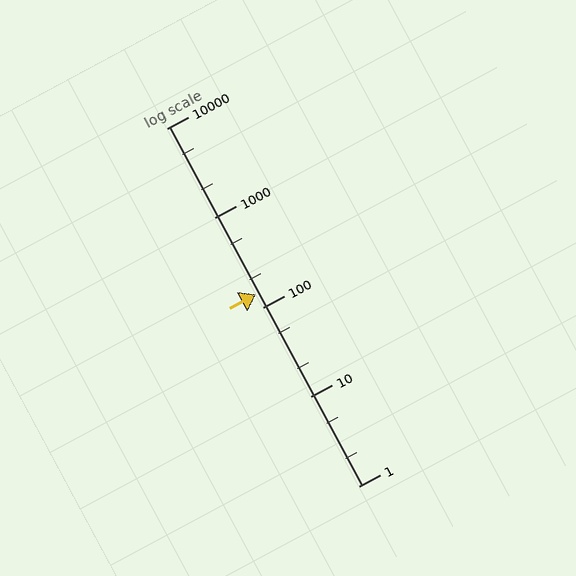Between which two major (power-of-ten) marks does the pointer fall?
The pointer is between 100 and 1000.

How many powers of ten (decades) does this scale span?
The scale spans 4 decades, from 1 to 10000.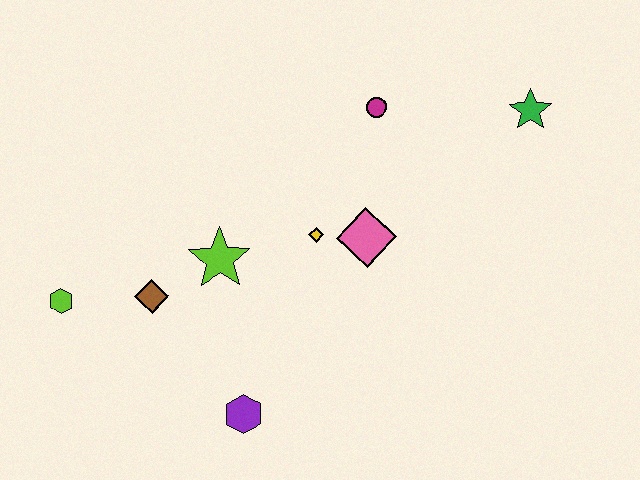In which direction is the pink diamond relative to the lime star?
The pink diamond is to the right of the lime star.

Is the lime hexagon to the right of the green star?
No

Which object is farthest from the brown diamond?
The green star is farthest from the brown diamond.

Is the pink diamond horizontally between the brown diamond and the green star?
Yes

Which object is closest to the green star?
The magenta circle is closest to the green star.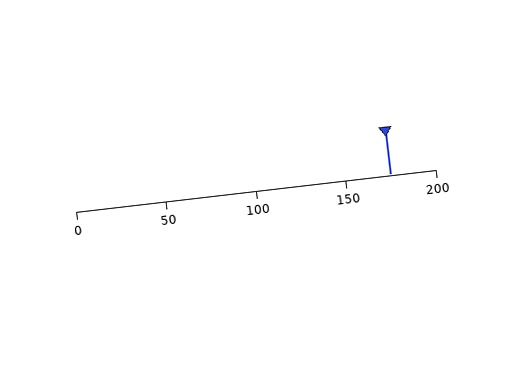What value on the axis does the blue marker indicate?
The marker indicates approximately 175.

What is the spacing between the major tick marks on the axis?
The major ticks are spaced 50 apart.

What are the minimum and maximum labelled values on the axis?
The axis runs from 0 to 200.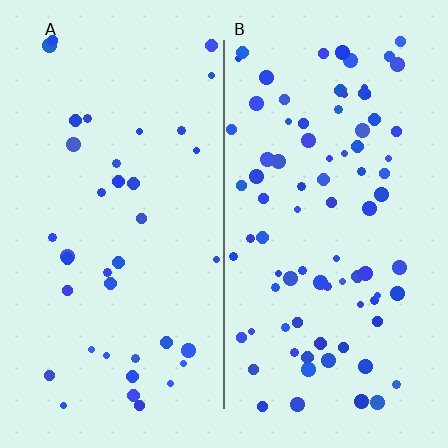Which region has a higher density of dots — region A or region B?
B (the right).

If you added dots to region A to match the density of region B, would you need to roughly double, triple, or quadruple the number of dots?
Approximately double.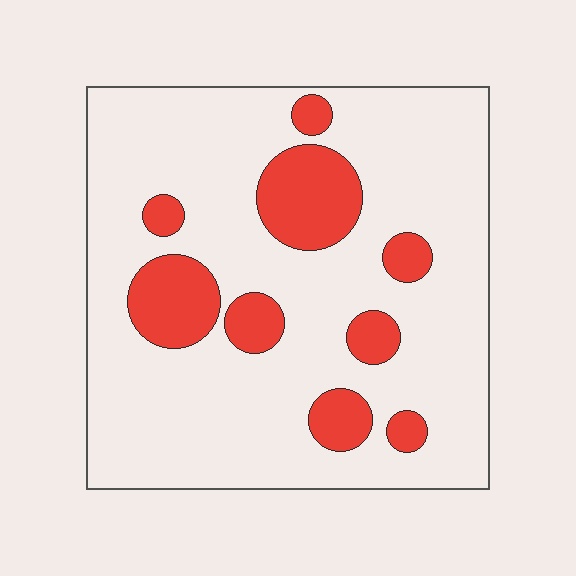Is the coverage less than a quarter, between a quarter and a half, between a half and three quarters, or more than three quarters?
Less than a quarter.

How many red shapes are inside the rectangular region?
9.